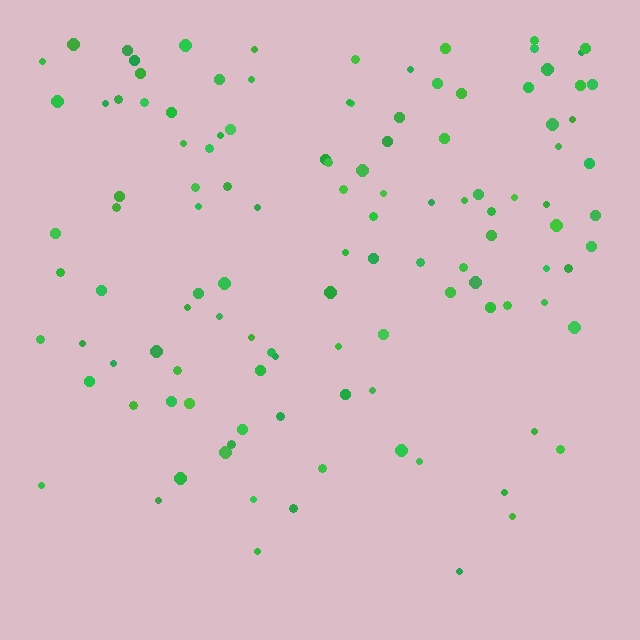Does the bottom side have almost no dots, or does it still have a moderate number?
Still a moderate number, just noticeably fewer than the top.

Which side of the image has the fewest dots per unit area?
The bottom.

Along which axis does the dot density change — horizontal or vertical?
Vertical.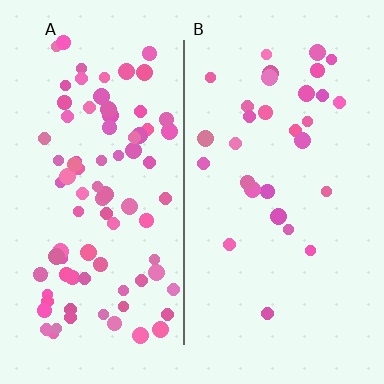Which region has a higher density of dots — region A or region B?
A (the left).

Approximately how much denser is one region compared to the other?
Approximately 2.9× — region A over region B.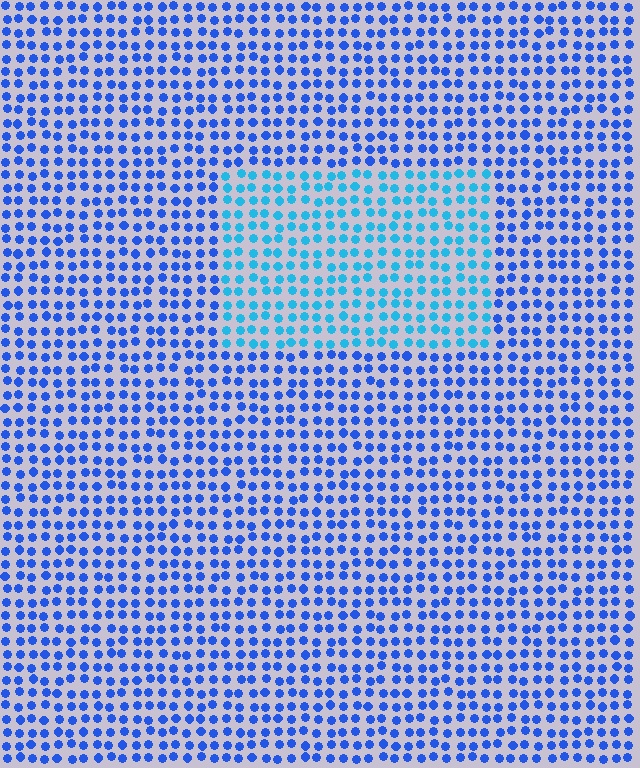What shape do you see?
I see a rectangle.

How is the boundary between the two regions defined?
The boundary is defined purely by a slight shift in hue (about 31 degrees). Spacing, size, and orientation are identical on both sides.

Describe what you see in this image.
The image is filled with small blue elements in a uniform arrangement. A rectangle-shaped region is visible where the elements are tinted to a slightly different hue, forming a subtle color boundary.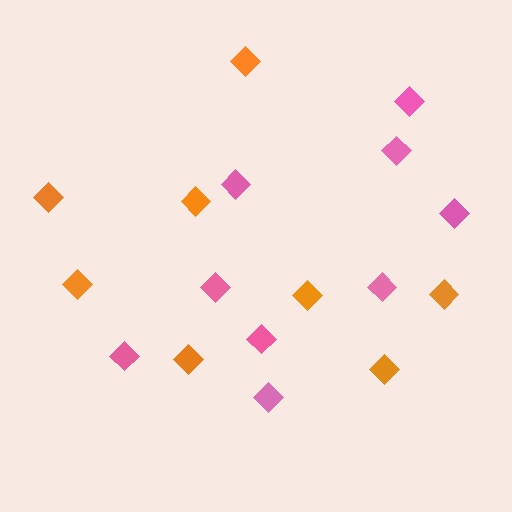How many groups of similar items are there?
There are 2 groups: one group of orange diamonds (8) and one group of pink diamonds (9).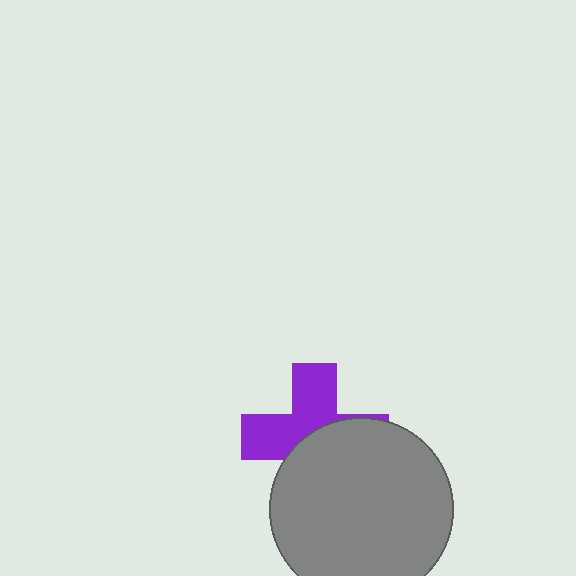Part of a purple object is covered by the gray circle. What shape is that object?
It is a cross.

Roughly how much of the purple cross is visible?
About half of it is visible (roughly 49%).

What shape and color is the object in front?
The object in front is a gray circle.